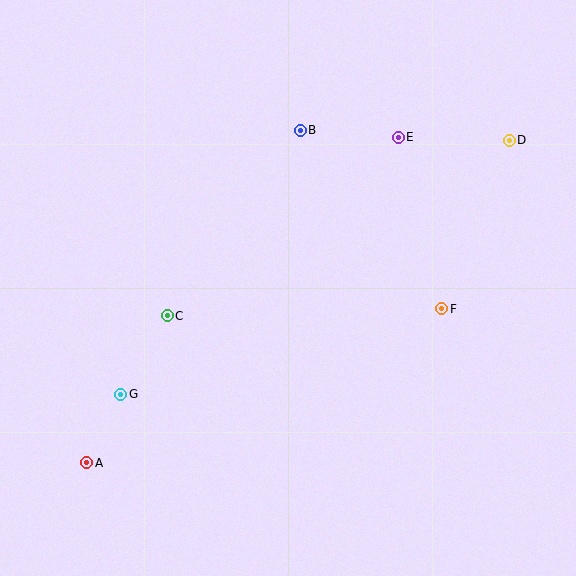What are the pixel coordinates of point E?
Point E is at (398, 137).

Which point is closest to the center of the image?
Point C at (167, 316) is closest to the center.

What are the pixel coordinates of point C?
Point C is at (167, 316).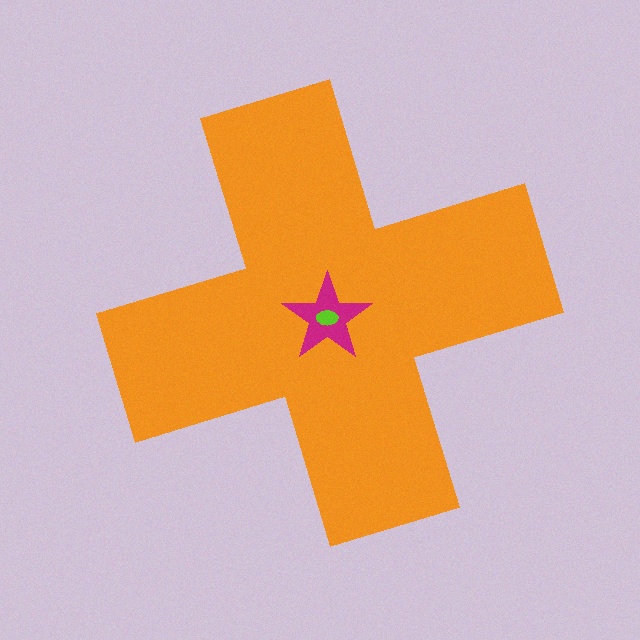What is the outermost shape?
The orange cross.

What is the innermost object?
The lime ellipse.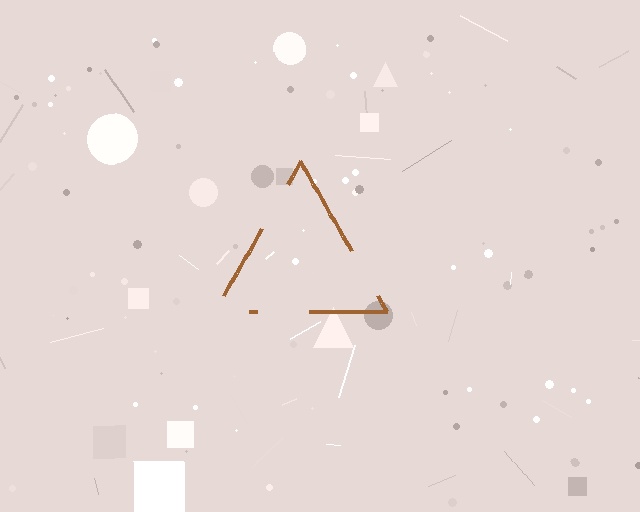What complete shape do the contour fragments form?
The contour fragments form a triangle.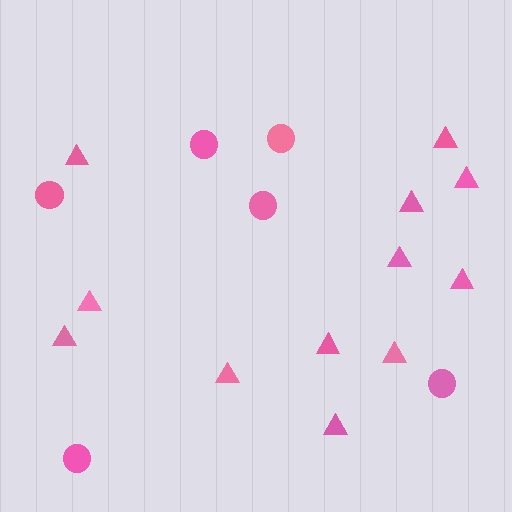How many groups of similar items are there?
There are 2 groups: one group of triangles (12) and one group of circles (6).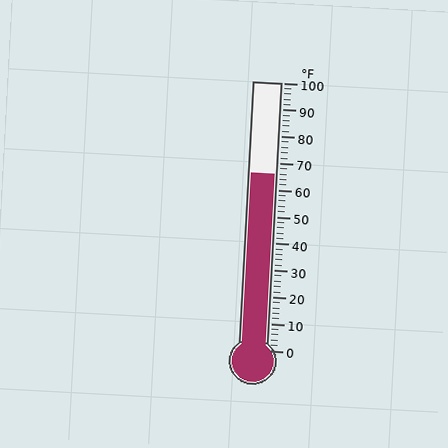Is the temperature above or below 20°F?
The temperature is above 20°F.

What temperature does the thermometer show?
The thermometer shows approximately 66°F.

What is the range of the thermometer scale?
The thermometer scale ranges from 0°F to 100°F.